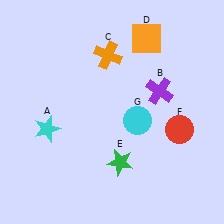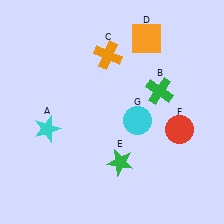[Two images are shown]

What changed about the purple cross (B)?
In Image 1, B is purple. In Image 2, it changed to green.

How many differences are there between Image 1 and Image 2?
There is 1 difference between the two images.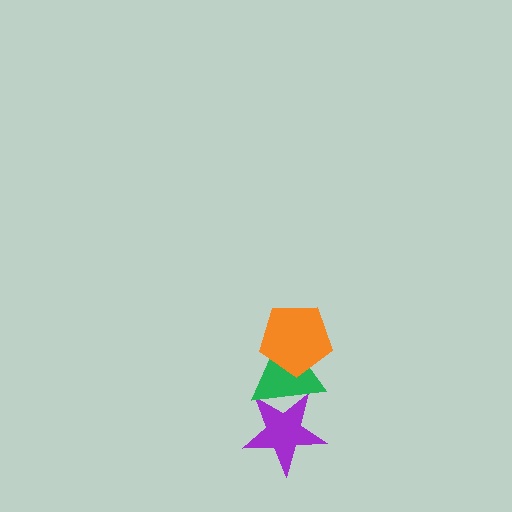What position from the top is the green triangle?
The green triangle is 2nd from the top.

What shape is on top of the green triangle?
The orange pentagon is on top of the green triangle.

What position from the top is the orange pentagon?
The orange pentagon is 1st from the top.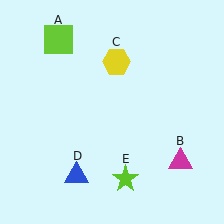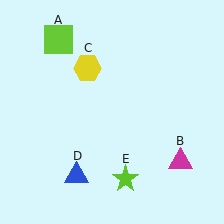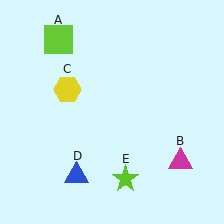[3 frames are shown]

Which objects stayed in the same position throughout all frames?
Lime square (object A) and magenta triangle (object B) and blue triangle (object D) and lime star (object E) remained stationary.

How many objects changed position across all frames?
1 object changed position: yellow hexagon (object C).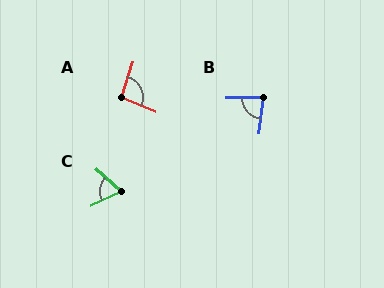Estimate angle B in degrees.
Approximately 83 degrees.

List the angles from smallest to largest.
C (66°), B (83°), A (96°).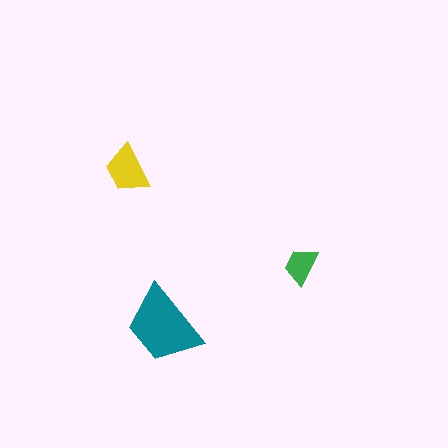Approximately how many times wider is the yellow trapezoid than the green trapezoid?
About 1.5 times wider.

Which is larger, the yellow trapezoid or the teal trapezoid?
The teal one.